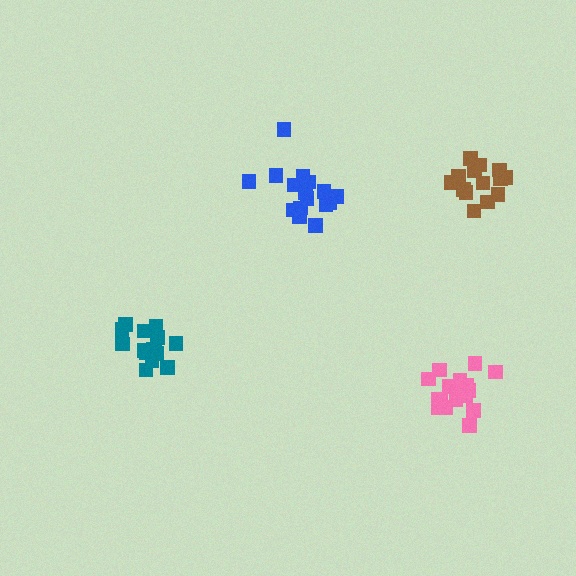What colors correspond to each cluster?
The clusters are colored: blue, pink, teal, brown.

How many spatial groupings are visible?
There are 4 spatial groupings.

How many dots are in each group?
Group 1: 16 dots, Group 2: 17 dots, Group 3: 15 dots, Group 4: 14 dots (62 total).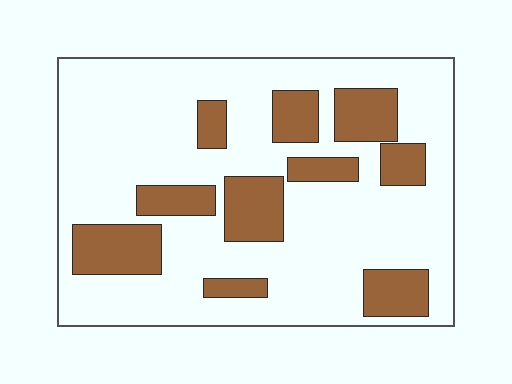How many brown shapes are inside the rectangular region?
10.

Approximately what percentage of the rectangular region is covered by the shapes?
Approximately 25%.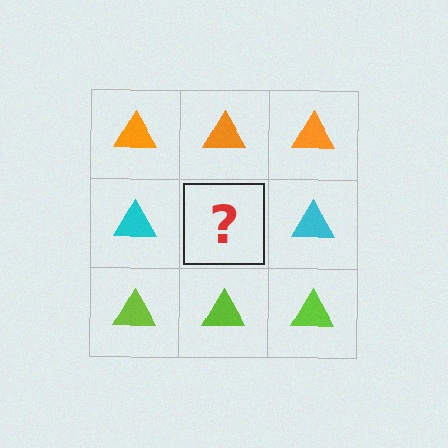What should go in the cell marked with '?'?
The missing cell should contain a cyan triangle.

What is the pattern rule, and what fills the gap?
The rule is that each row has a consistent color. The gap should be filled with a cyan triangle.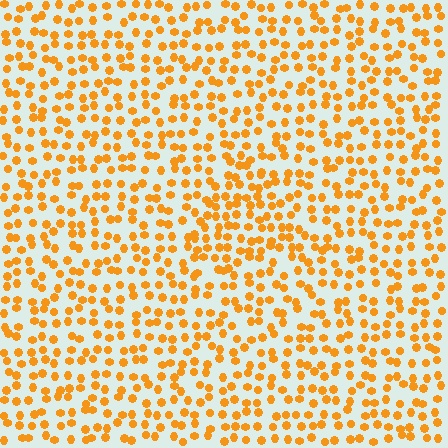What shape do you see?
I see a triangle.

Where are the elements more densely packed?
The elements are more densely packed inside the triangle boundary.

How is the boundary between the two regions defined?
The boundary is defined by a change in element density (approximately 1.4x ratio). All elements are the same color, size, and shape.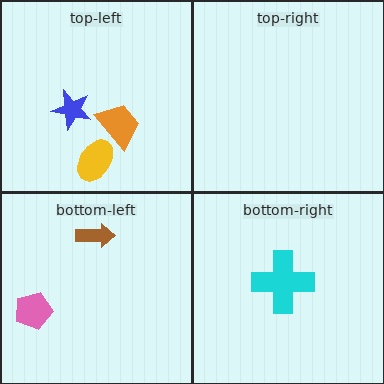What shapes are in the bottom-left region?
The pink pentagon, the brown arrow.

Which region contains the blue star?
The top-left region.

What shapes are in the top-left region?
The yellow ellipse, the orange trapezoid, the blue star.